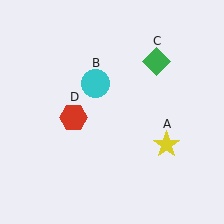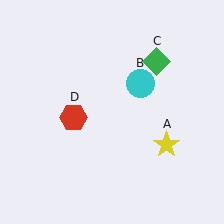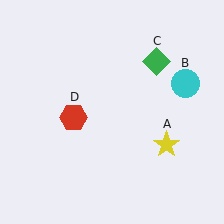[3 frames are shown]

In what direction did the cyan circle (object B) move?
The cyan circle (object B) moved right.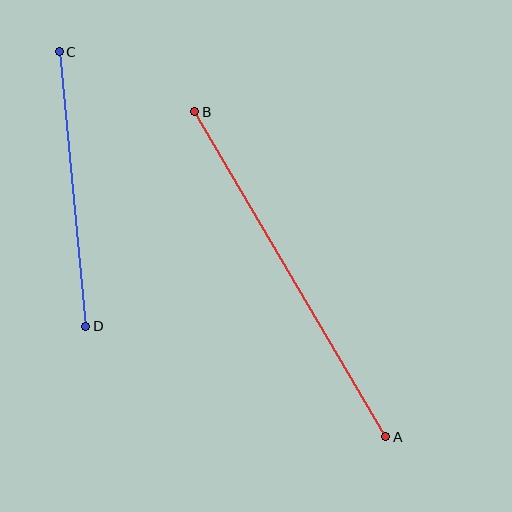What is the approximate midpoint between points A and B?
The midpoint is at approximately (290, 274) pixels.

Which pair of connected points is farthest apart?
Points A and B are farthest apart.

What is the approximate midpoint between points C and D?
The midpoint is at approximately (72, 189) pixels.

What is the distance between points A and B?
The distance is approximately 377 pixels.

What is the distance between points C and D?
The distance is approximately 276 pixels.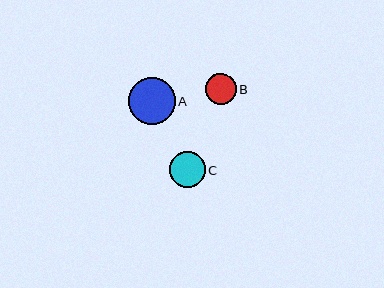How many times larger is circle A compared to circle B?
Circle A is approximately 1.5 times the size of circle B.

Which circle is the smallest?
Circle B is the smallest with a size of approximately 30 pixels.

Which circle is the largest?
Circle A is the largest with a size of approximately 47 pixels.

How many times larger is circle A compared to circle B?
Circle A is approximately 1.5 times the size of circle B.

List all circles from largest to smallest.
From largest to smallest: A, C, B.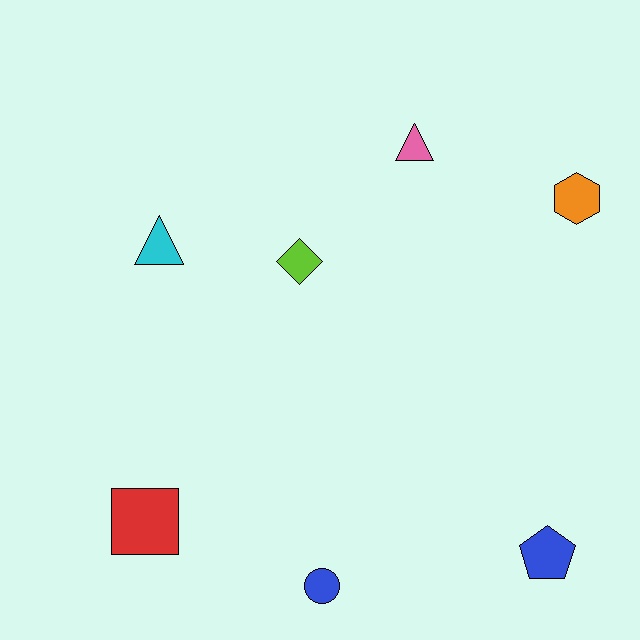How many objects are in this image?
There are 7 objects.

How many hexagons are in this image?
There is 1 hexagon.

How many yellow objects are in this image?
There are no yellow objects.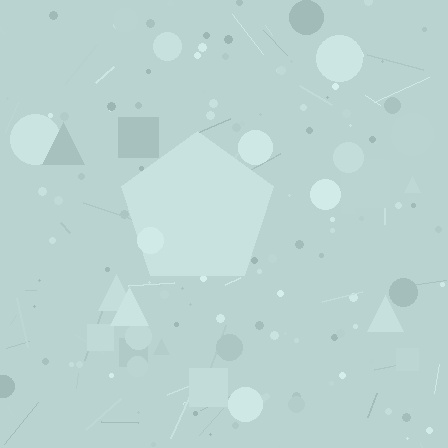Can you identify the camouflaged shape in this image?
The camouflaged shape is a pentagon.